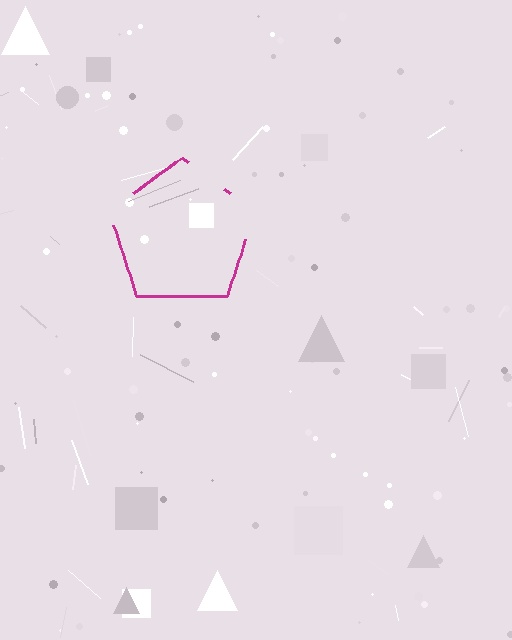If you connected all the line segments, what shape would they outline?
They would outline a pentagon.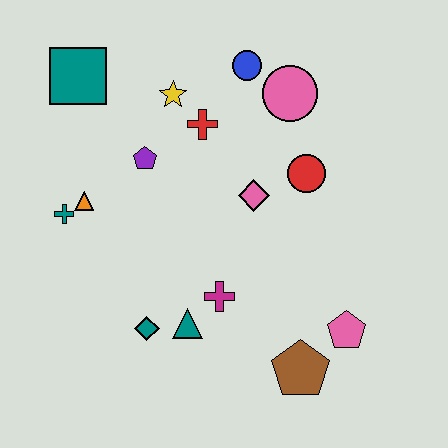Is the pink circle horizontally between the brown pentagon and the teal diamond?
Yes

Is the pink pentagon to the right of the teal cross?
Yes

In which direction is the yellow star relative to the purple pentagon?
The yellow star is above the purple pentagon.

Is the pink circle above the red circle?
Yes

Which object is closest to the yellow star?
The red cross is closest to the yellow star.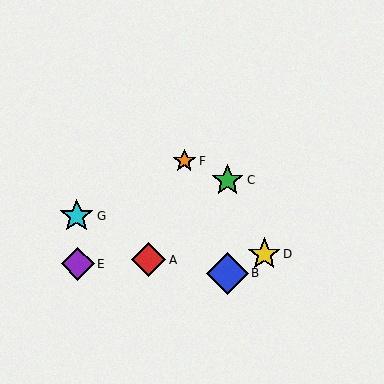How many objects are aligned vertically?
2 objects (B, C) are aligned vertically.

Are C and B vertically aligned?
Yes, both are at x≈228.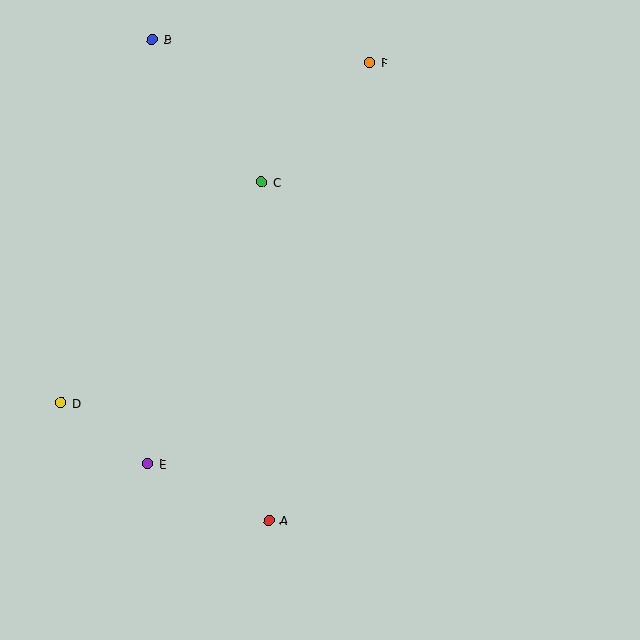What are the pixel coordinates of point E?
Point E is at (147, 464).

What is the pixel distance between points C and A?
The distance between C and A is 339 pixels.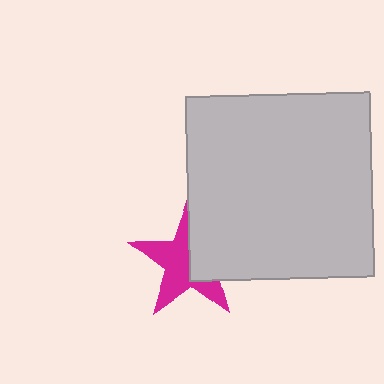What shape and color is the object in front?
The object in front is a light gray square.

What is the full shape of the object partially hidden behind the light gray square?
The partially hidden object is a magenta star.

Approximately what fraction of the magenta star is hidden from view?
Roughly 40% of the magenta star is hidden behind the light gray square.